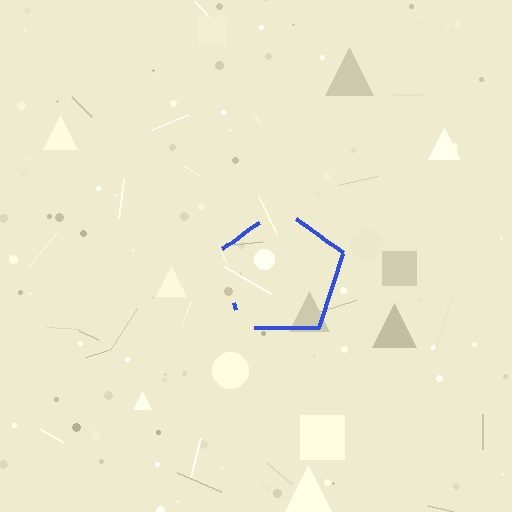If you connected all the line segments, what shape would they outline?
They would outline a pentagon.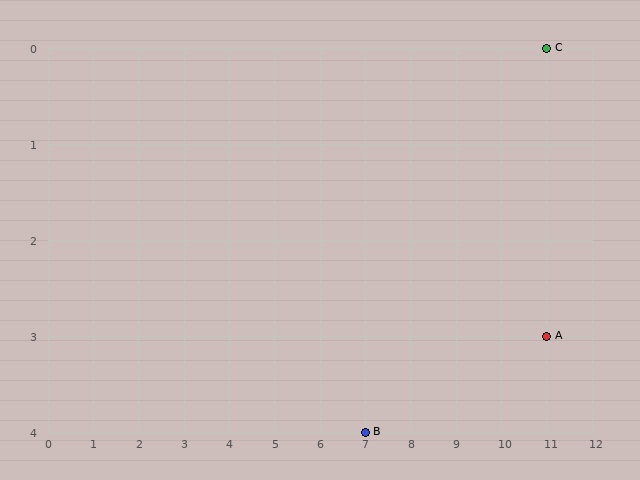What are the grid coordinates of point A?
Point A is at grid coordinates (11, 3).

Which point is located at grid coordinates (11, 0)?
Point C is at (11, 0).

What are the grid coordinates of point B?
Point B is at grid coordinates (7, 4).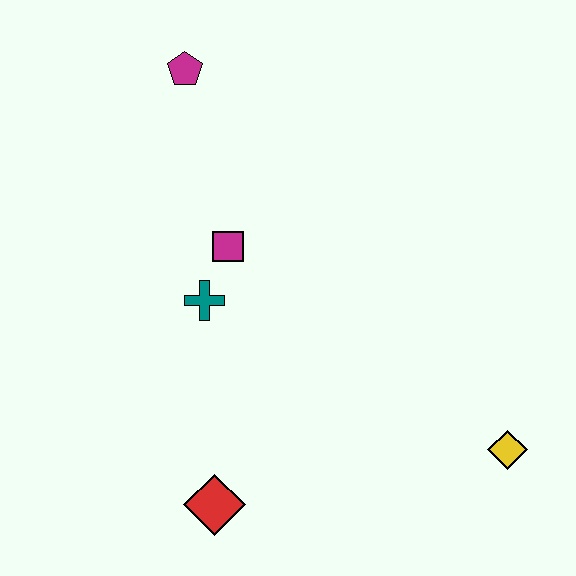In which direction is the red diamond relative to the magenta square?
The red diamond is below the magenta square.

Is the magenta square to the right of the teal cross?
Yes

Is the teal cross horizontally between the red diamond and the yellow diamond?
No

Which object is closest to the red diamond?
The teal cross is closest to the red diamond.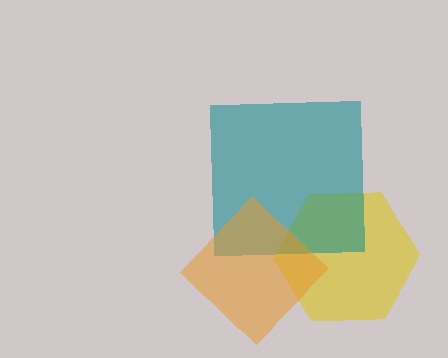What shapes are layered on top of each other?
The layered shapes are: a yellow hexagon, a teal square, an orange diamond.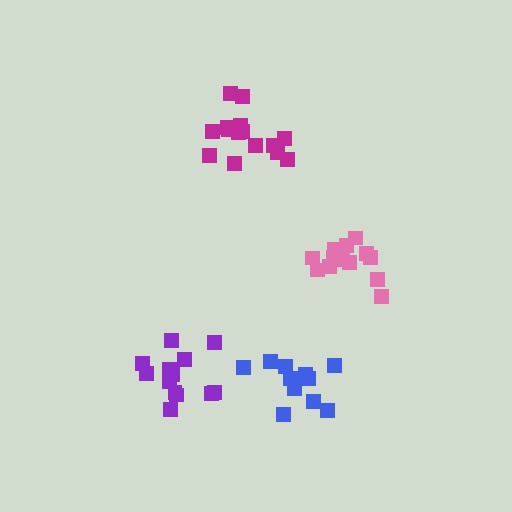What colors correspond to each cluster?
The clusters are colored: magenta, purple, pink, blue.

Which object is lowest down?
The blue cluster is bottommost.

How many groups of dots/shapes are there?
There are 4 groups.